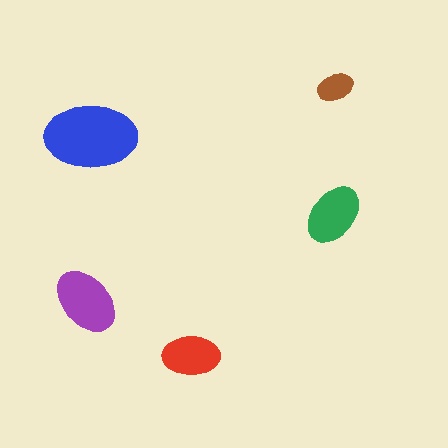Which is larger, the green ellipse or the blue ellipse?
The blue one.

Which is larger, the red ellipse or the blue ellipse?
The blue one.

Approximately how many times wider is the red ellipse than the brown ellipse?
About 1.5 times wider.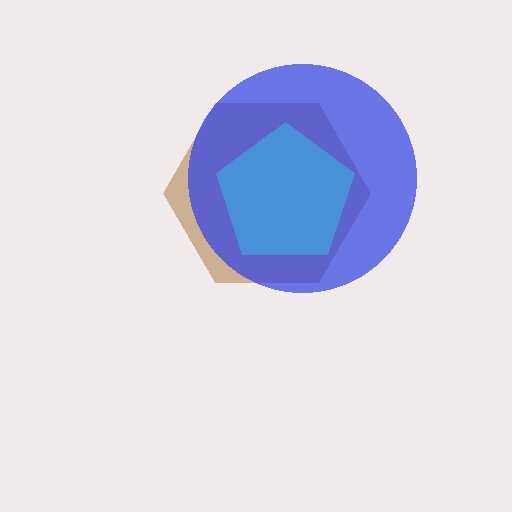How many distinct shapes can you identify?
There are 3 distinct shapes: a brown hexagon, a blue circle, a cyan pentagon.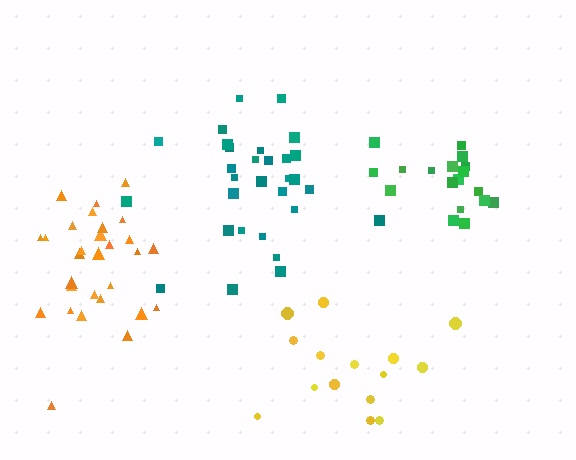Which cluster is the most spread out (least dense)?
Yellow.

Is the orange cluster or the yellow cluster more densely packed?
Orange.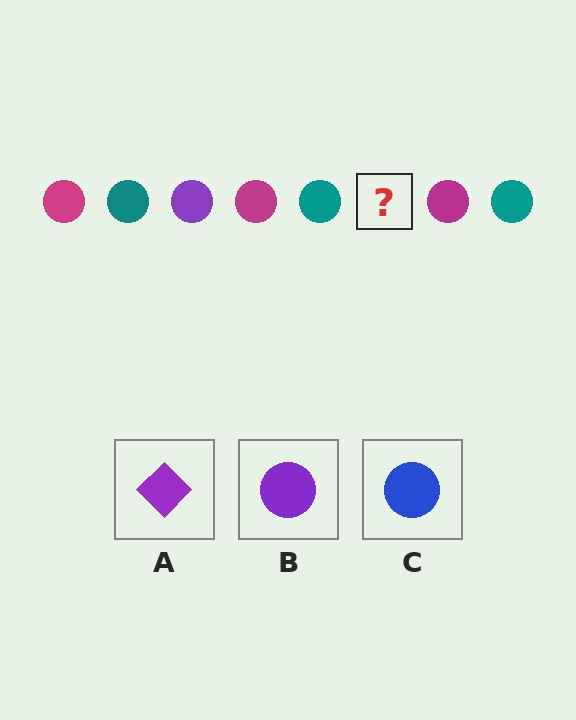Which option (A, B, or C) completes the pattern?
B.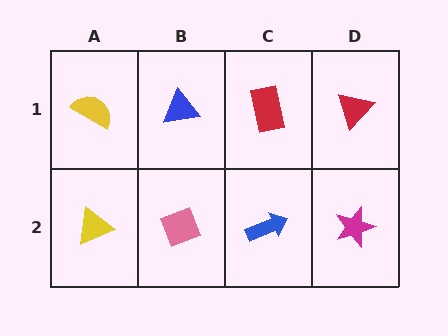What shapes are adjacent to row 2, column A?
A yellow semicircle (row 1, column A), a pink diamond (row 2, column B).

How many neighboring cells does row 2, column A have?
2.